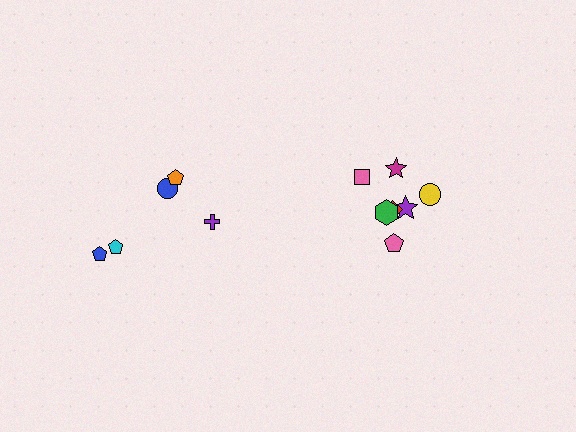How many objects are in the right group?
There are 7 objects.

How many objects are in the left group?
There are 5 objects.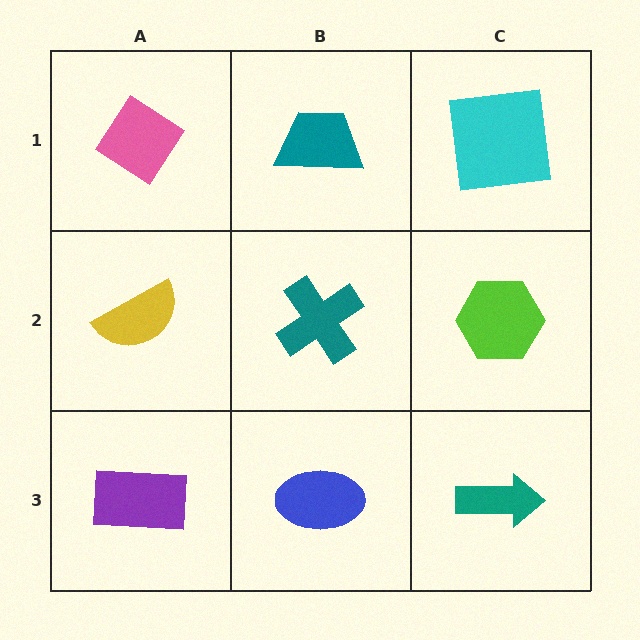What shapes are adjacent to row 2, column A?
A pink diamond (row 1, column A), a purple rectangle (row 3, column A), a teal cross (row 2, column B).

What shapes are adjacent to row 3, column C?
A lime hexagon (row 2, column C), a blue ellipse (row 3, column B).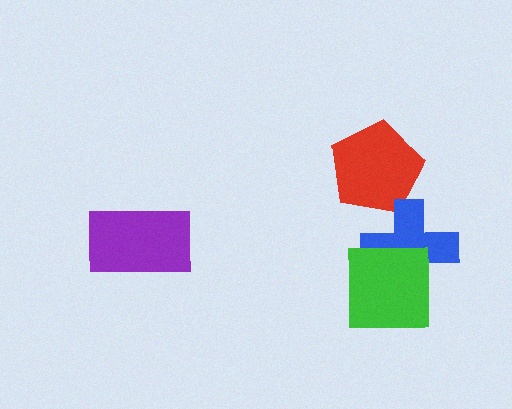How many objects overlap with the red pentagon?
1 object overlaps with the red pentagon.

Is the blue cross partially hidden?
Yes, it is partially covered by another shape.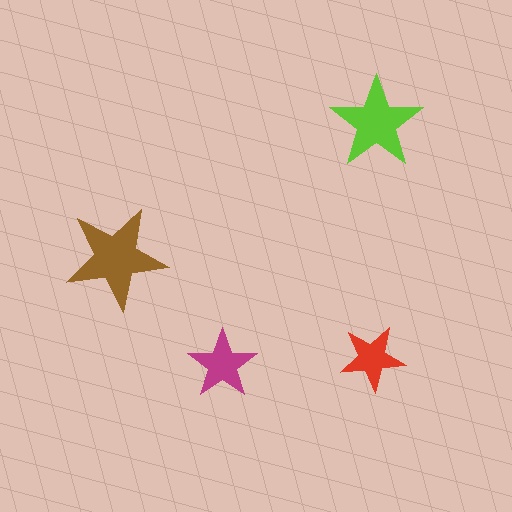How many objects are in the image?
There are 4 objects in the image.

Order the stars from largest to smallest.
the brown one, the lime one, the magenta one, the red one.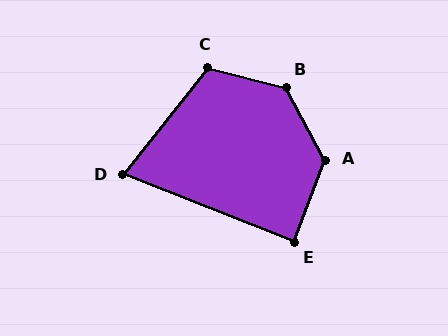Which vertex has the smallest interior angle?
D, at approximately 73 degrees.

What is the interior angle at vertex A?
Approximately 131 degrees (obtuse).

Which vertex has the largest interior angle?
B, at approximately 133 degrees.